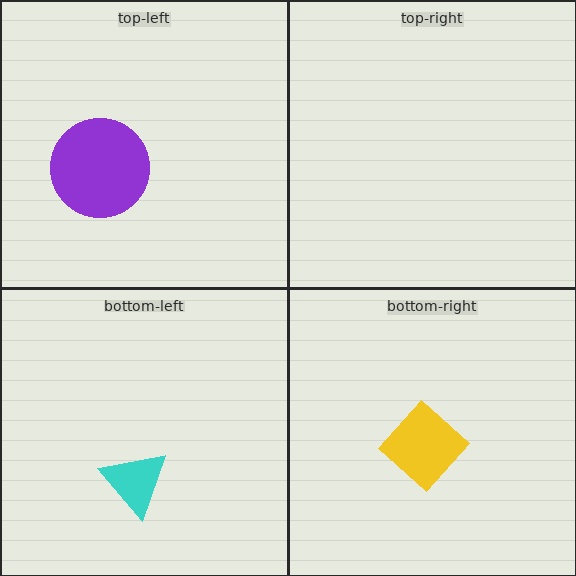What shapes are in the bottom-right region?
The yellow diamond.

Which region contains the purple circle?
The top-left region.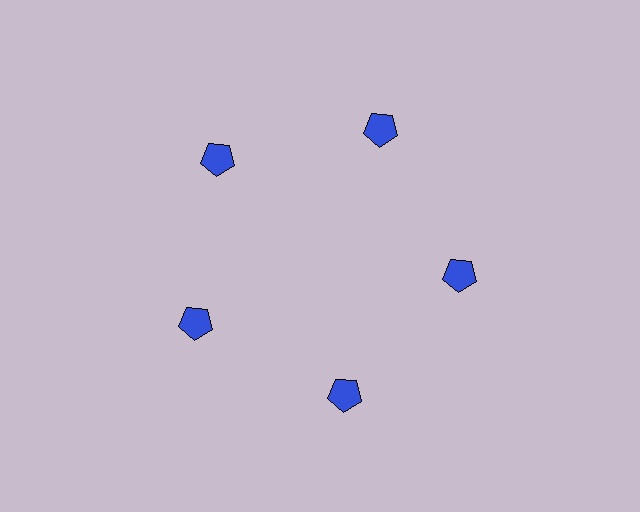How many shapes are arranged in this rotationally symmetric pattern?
There are 5 shapes, arranged in 5 groups of 1.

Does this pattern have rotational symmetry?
Yes, this pattern has 5-fold rotational symmetry. It looks the same after rotating 72 degrees around the center.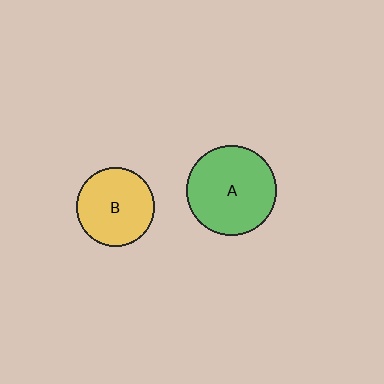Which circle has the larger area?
Circle A (green).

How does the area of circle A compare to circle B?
Approximately 1.3 times.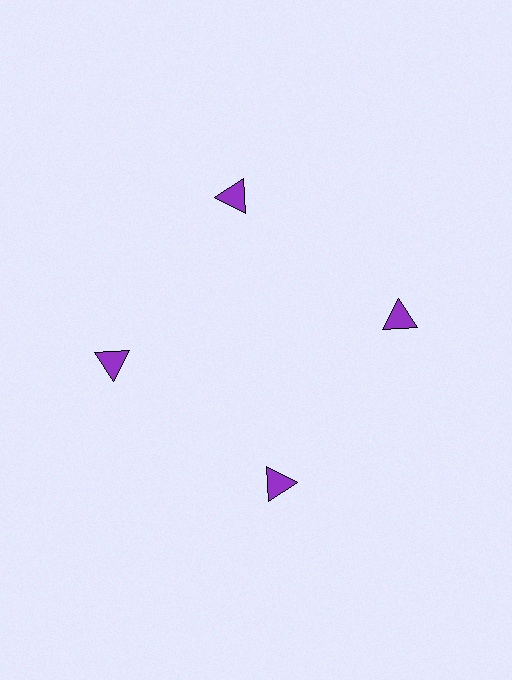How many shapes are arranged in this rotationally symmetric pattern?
There are 4 shapes, arranged in 4 groups of 1.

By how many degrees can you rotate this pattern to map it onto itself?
The pattern maps onto itself every 90 degrees of rotation.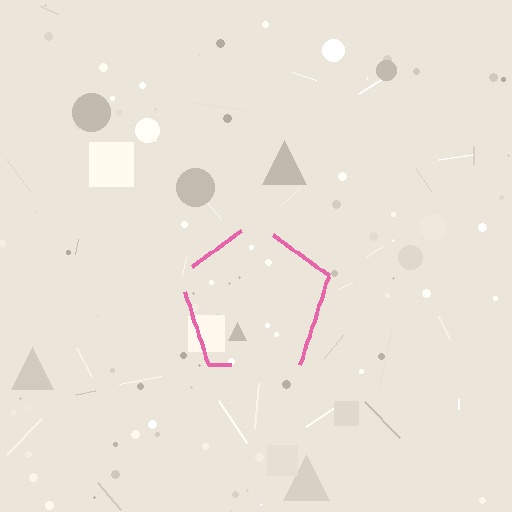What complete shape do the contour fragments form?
The contour fragments form a pentagon.